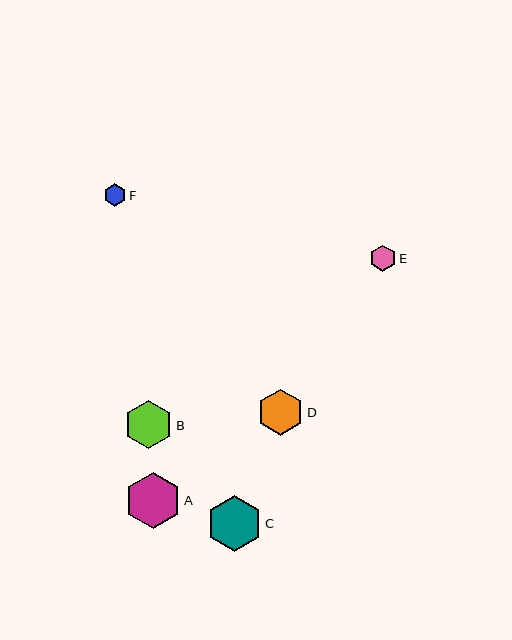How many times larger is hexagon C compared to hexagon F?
Hexagon C is approximately 2.5 times the size of hexagon F.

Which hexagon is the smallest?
Hexagon F is the smallest with a size of approximately 23 pixels.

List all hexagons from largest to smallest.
From largest to smallest: A, C, B, D, E, F.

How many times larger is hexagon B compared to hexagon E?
Hexagon B is approximately 1.9 times the size of hexagon E.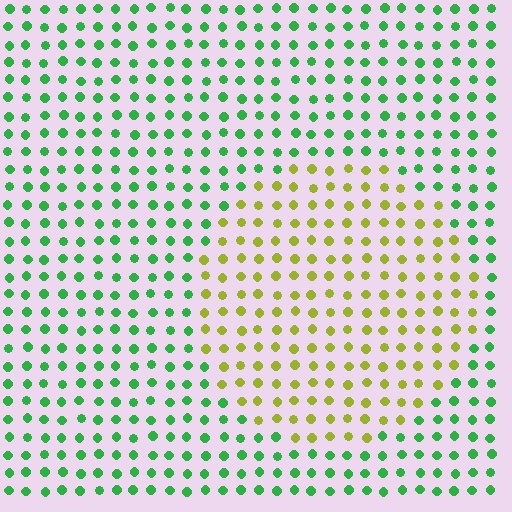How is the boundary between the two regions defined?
The boundary is defined purely by a slight shift in hue (about 59 degrees). Spacing, size, and orientation are identical on both sides.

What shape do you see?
I see a circle.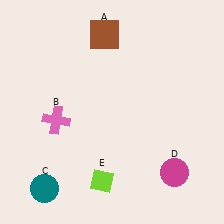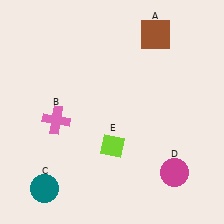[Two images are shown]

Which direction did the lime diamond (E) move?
The lime diamond (E) moved up.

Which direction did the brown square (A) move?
The brown square (A) moved right.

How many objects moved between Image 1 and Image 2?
2 objects moved between the two images.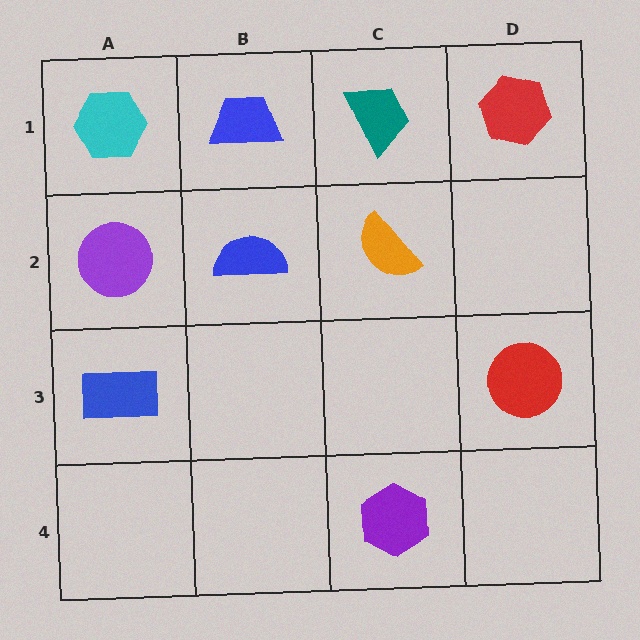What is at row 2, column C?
An orange semicircle.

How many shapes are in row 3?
2 shapes.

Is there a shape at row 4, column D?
No, that cell is empty.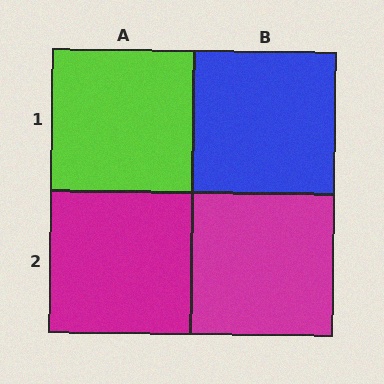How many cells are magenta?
2 cells are magenta.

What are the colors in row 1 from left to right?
Lime, blue.